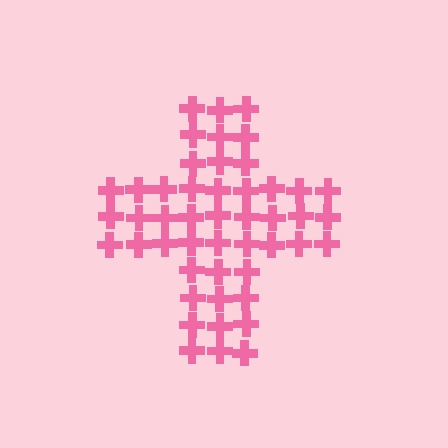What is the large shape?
The large shape is a cross.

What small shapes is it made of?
It is made of small crosses.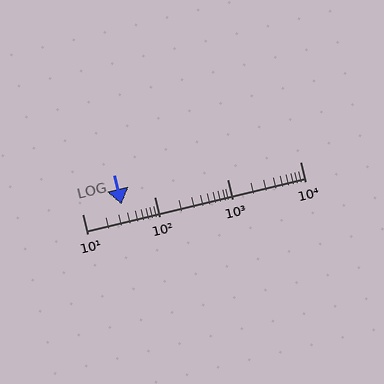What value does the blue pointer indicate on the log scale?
The pointer indicates approximately 35.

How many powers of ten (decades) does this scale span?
The scale spans 3 decades, from 10 to 10000.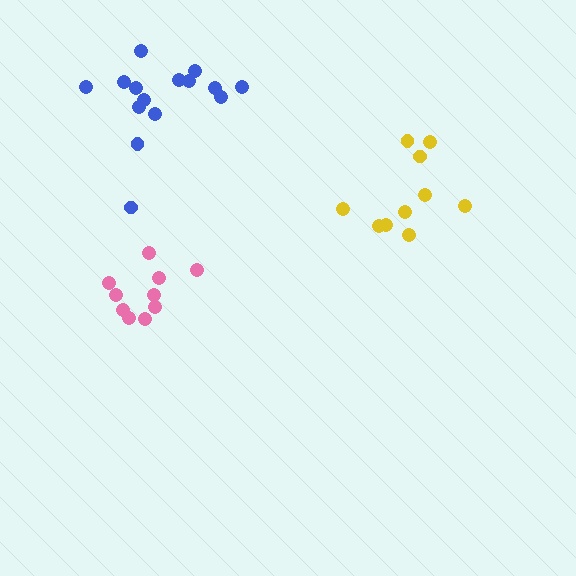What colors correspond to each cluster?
The clusters are colored: yellow, pink, blue.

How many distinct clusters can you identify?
There are 3 distinct clusters.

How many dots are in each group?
Group 1: 10 dots, Group 2: 10 dots, Group 3: 15 dots (35 total).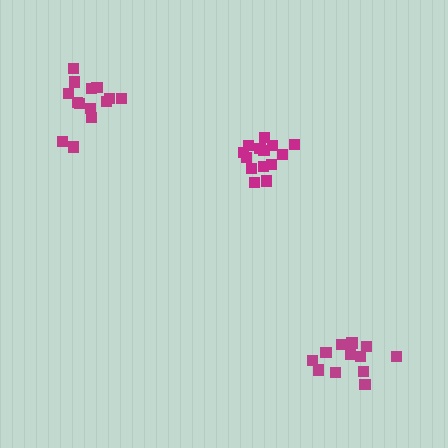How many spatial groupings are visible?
There are 3 spatial groupings.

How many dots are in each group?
Group 1: 14 dots, Group 2: 14 dots, Group 3: 12 dots (40 total).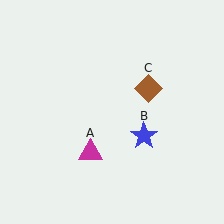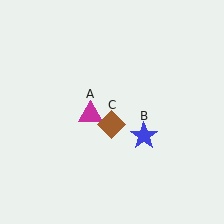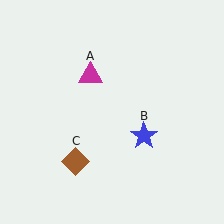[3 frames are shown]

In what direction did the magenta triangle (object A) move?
The magenta triangle (object A) moved up.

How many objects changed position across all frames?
2 objects changed position: magenta triangle (object A), brown diamond (object C).